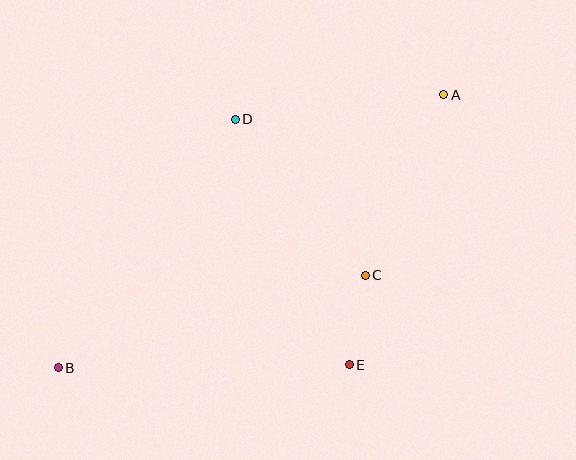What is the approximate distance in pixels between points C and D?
The distance between C and D is approximately 203 pixels.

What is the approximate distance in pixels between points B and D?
The distance between B and D is approximately 305 pixels.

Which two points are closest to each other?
Points C and E are closest to each other.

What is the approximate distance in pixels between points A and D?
The distance between A and D is approximately 210 pixels.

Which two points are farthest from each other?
Points A and B are farthest from each other.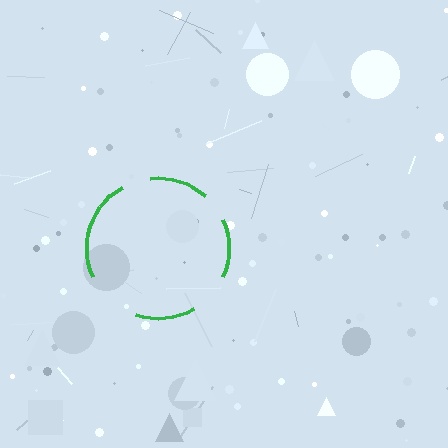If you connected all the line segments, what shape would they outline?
They would outline a circle.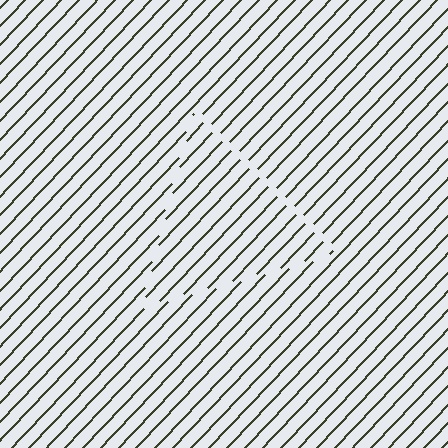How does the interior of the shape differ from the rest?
The interior of the shape contains the same grating, shifted by half a period — the contour is defined by the phase discontinuity where line-ends from the inner and outer gratings abut.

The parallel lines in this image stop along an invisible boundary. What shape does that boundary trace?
An illusory triangle. The interior of the shape contains the same grating, shifted by half a period — the contour is defined by the phase discontinuity where line-ends from the inner and outer gratings abut.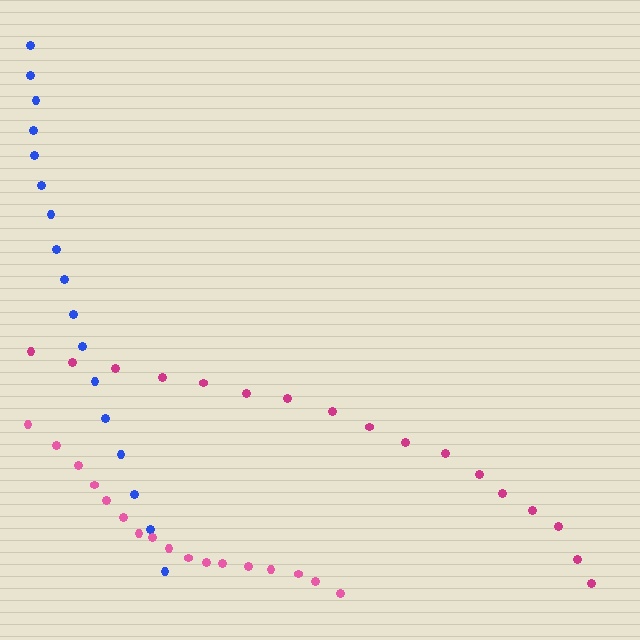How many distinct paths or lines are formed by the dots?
There are 3 distinct paths.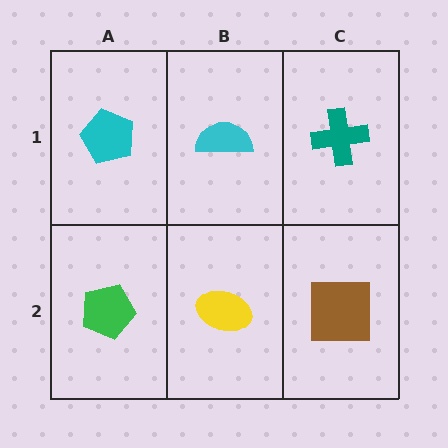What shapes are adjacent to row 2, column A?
A cyan pentagon (row 1, column A), a yellow ellipse (row 2, column B).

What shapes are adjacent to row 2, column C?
A teal cross (row 1, column C), a yellow ellipse (row 2, column B).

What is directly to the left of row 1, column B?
A cyan pentagon.